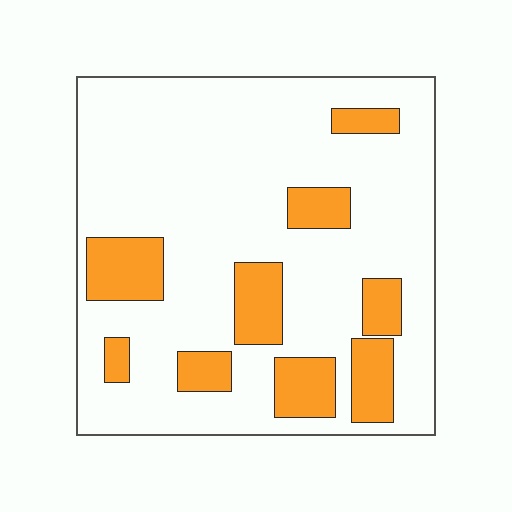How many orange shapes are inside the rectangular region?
9.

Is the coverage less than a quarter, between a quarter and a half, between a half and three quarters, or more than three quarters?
Less than a quarter.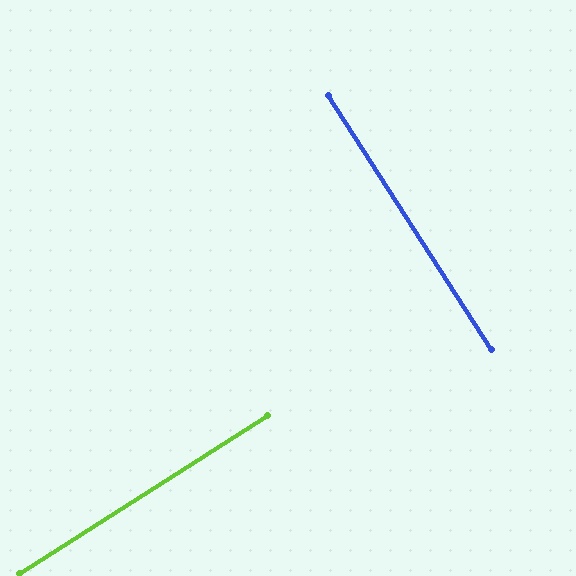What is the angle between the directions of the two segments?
Approximately 90 degrees.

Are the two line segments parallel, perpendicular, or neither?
Perpendicular — they meet at approximately 90°.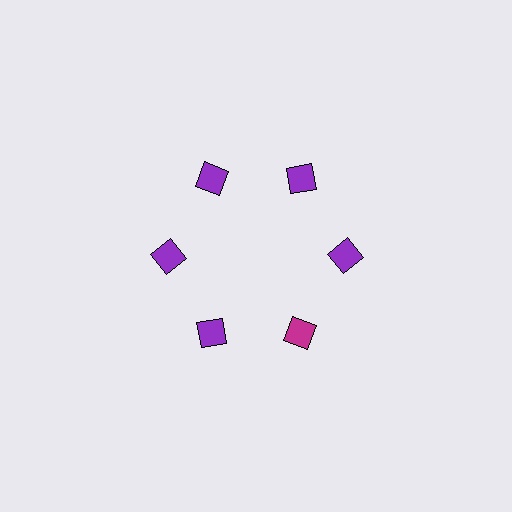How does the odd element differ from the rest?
It has a different color: magenta instead of purple.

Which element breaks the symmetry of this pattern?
The magenta diamond at roughly the 5 o'clock position breaks the symmetry. All other shapes are purple diamonds.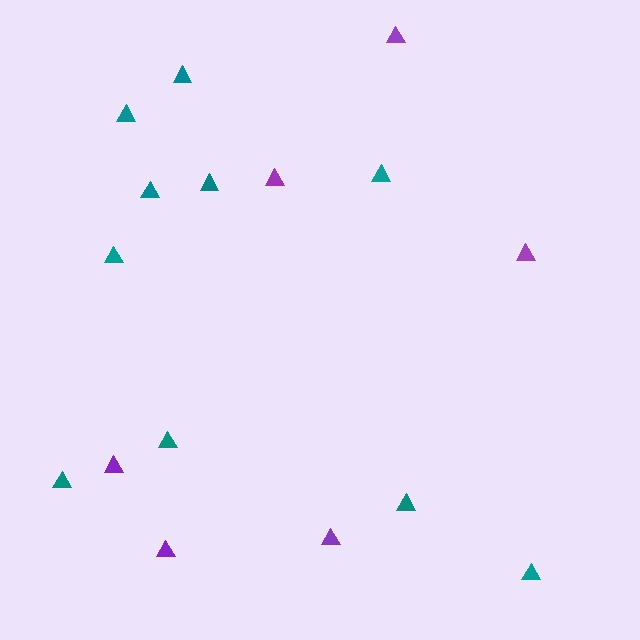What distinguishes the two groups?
There are 2 groups: one group of purple triangles (6) and one group of teal triangles (10).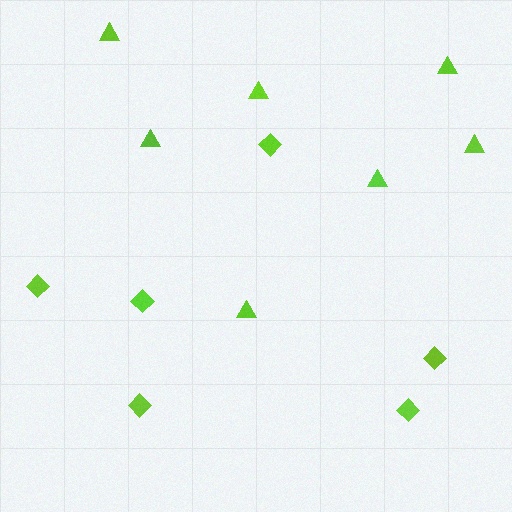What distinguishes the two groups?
There are 2 groups: one group of diamonds (6) and one group of triangles (7).